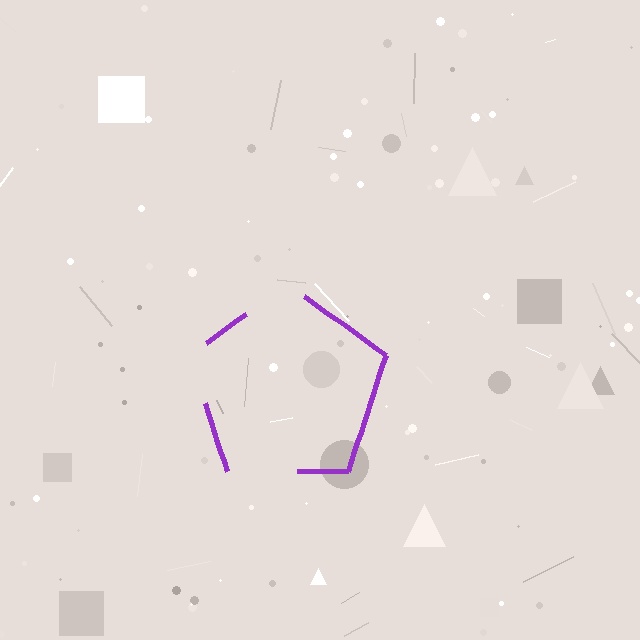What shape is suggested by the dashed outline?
The dashed outline suggests a pentagon.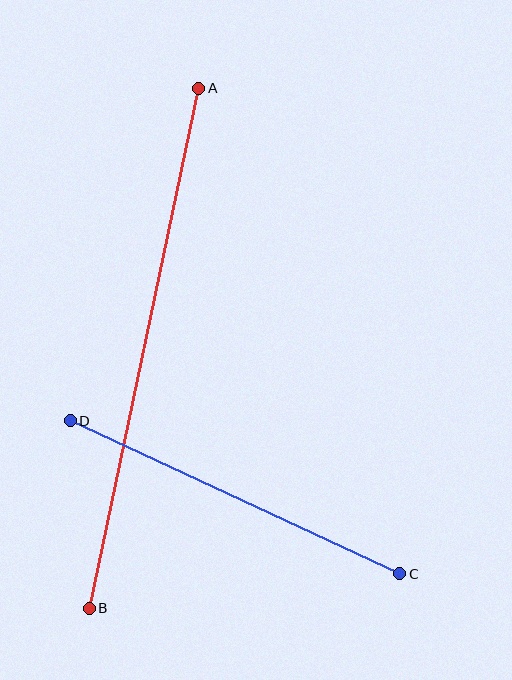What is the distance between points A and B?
The distance is approximately 531 pixels.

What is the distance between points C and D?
The distance is approximately 363 pixels.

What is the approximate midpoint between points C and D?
The midpoint is at approximately (235, 497) pixels.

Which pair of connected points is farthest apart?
Points A and B are farthest apart.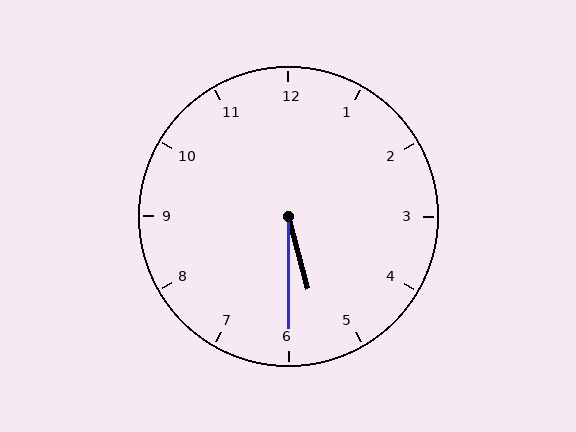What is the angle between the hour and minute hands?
Approximately 15 degrees.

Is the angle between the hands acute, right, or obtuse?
It is acute.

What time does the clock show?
5:30.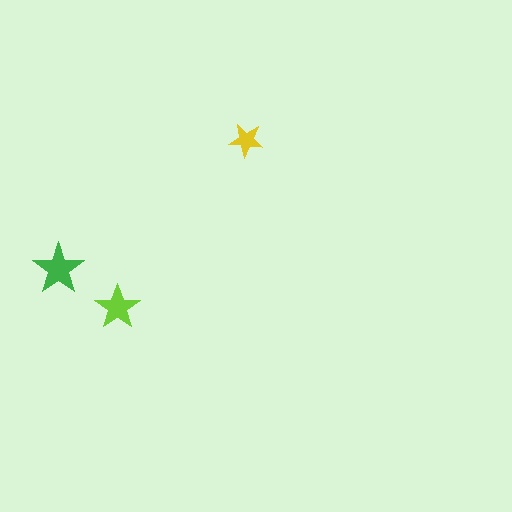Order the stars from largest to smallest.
the green one, the lime one, the yellow one.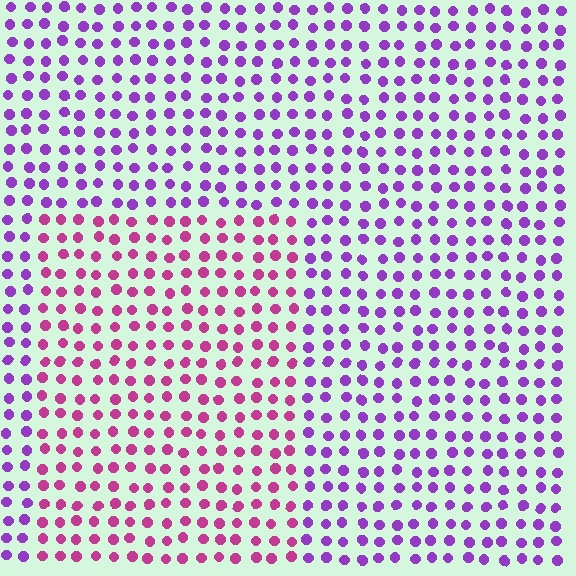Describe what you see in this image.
The image is filled with small purple elements in a uniform arrangement. A rectangle-shaped region is visible where the elements are tinted to a slightly different hue, forming a subtle color boundary.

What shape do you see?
I see a rectangle.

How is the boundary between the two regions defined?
The boundary is defined purely by a slight shift in hue (about 42 degrees). Spacing, size, and orientation are identical on both sides.